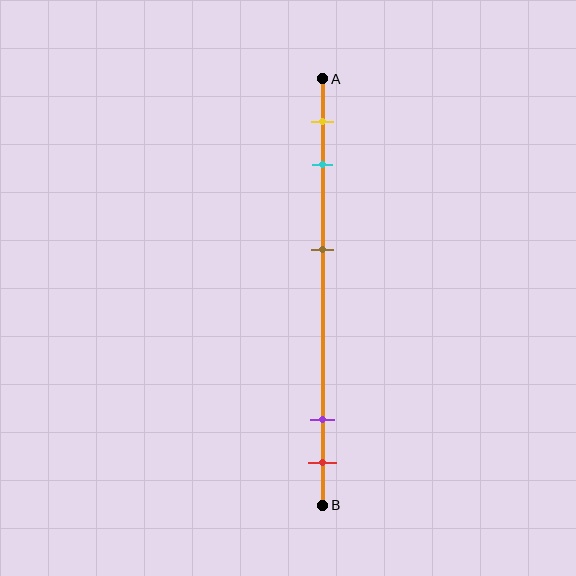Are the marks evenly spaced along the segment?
No, the marks are not evenly spaced.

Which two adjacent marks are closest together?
The purple and red marks are the closest adjacent pair.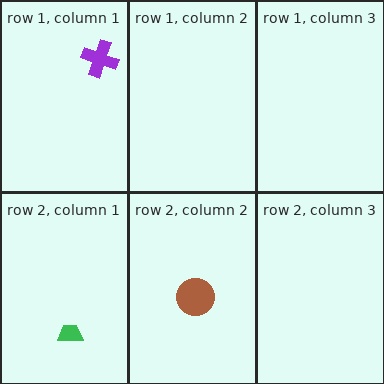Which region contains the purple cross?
The row 1, column 1 region.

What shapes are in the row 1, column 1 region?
The purple cross.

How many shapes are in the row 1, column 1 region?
1.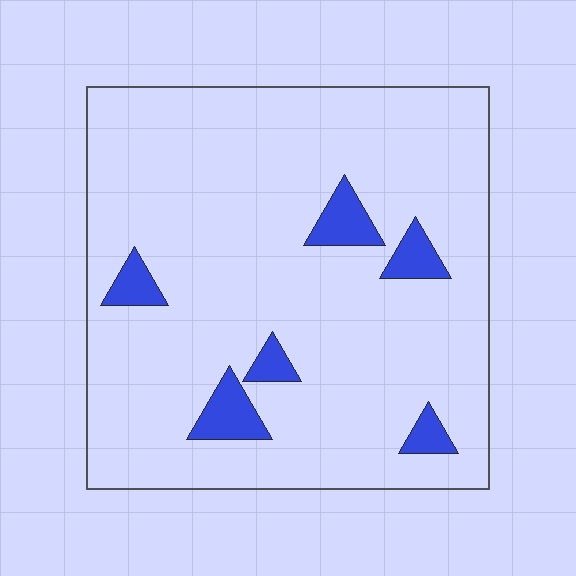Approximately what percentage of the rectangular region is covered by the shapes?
Approximately 10%.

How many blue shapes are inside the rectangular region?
6.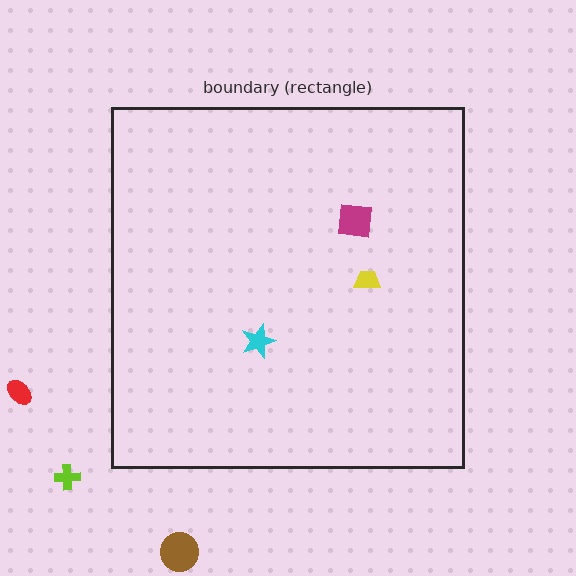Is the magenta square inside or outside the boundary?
Inside.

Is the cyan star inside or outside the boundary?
Inside.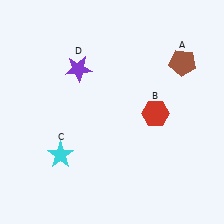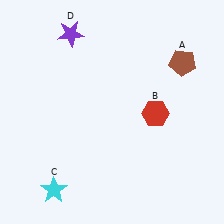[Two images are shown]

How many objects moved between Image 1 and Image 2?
2 objects moved between the two images.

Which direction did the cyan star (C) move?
The cyan star (C) moved down.